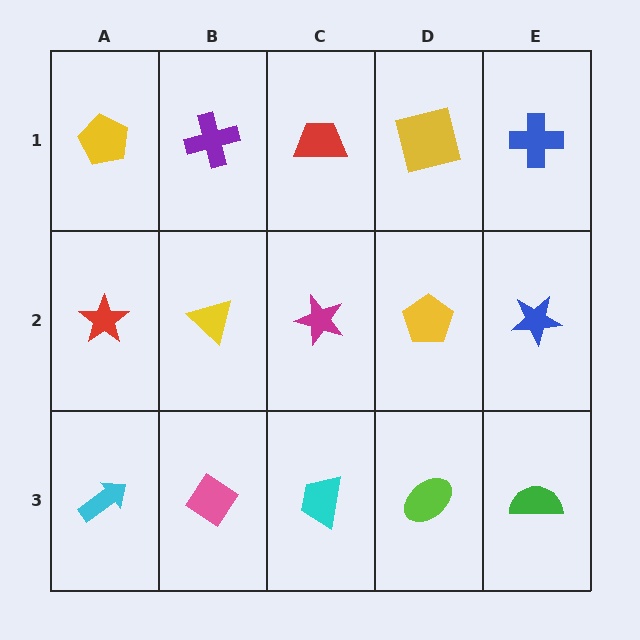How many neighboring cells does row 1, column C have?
3.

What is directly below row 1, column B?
A yellow triangle.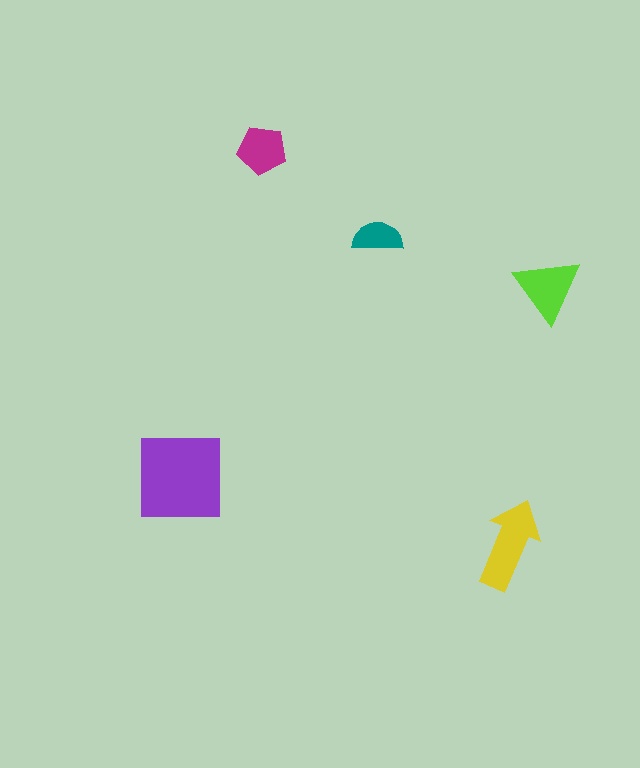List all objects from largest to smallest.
The purple square, the yellow arrow, the lime triangle, the magenta pentagon, the teal semicircle.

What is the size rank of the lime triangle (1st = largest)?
3rd.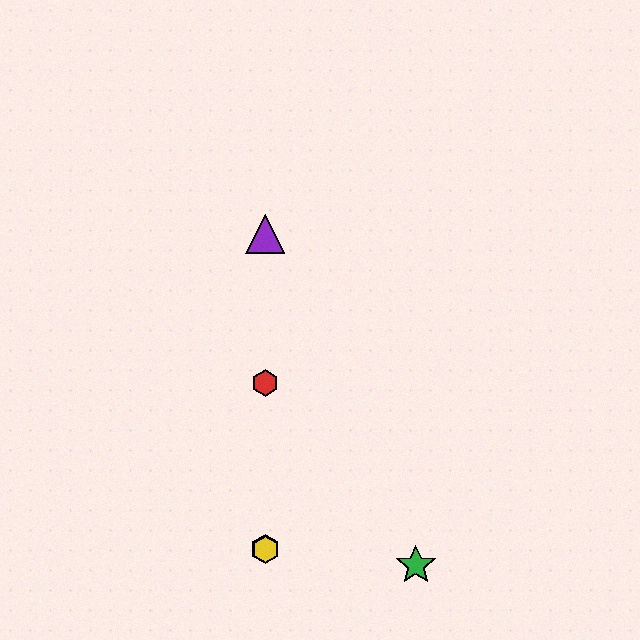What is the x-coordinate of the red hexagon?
The red hexagon is at x≈265.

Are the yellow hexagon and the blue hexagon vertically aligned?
Yes, both are at x≈265.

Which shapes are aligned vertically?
The red hexagon, the blue hexagon, the yellow hexagon, the purple triangle are aligned vertically.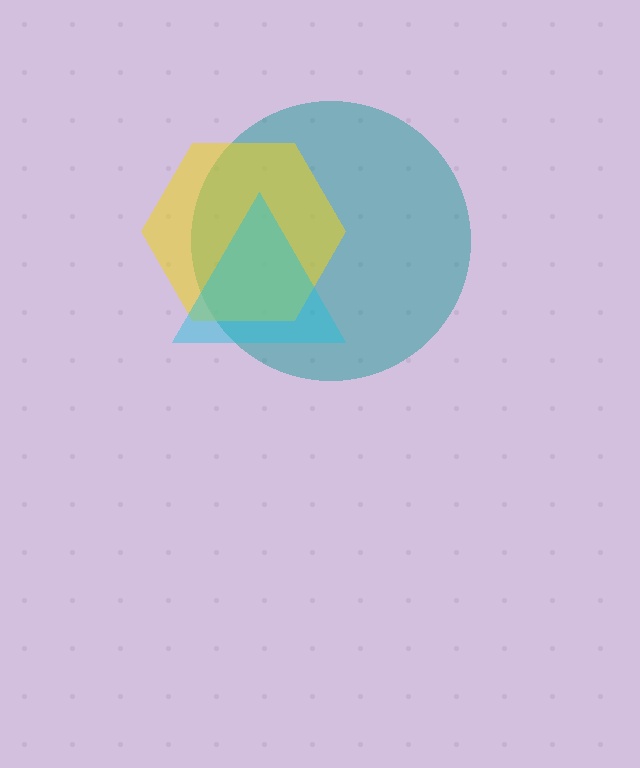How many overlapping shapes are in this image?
There are 3 overlapping shapes in the image.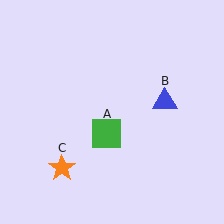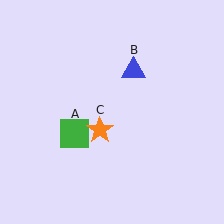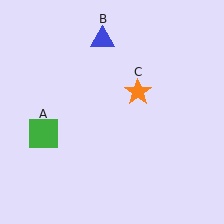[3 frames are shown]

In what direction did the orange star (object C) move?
The orange star (object C) moved up and to the right.